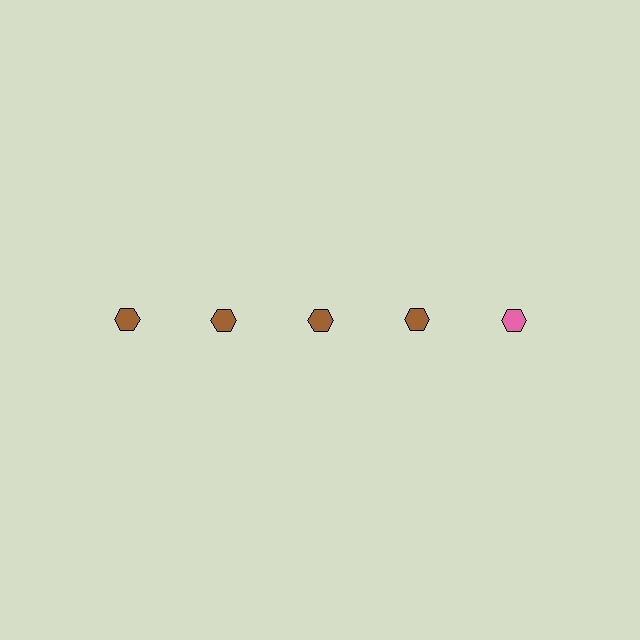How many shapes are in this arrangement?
There are 5 shapes arranged in a grid pattern.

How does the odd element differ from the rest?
It has a different color: pink instead of brown.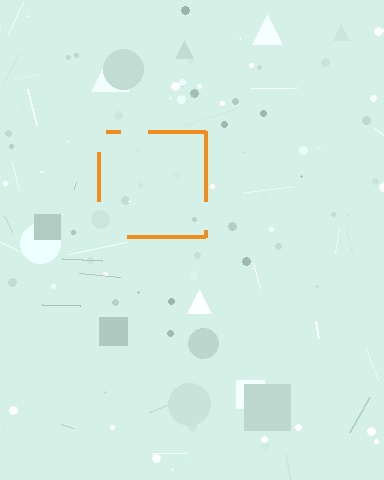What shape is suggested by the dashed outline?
The dashed outline suggests a square.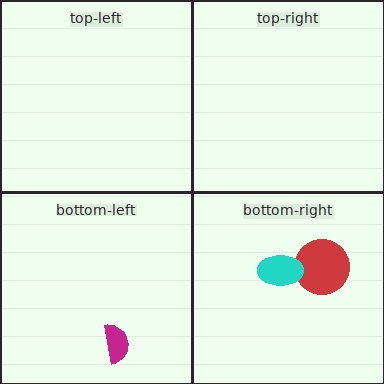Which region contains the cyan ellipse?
The bottom-right region.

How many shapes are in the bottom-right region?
2.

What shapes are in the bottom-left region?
The magenta semicircle.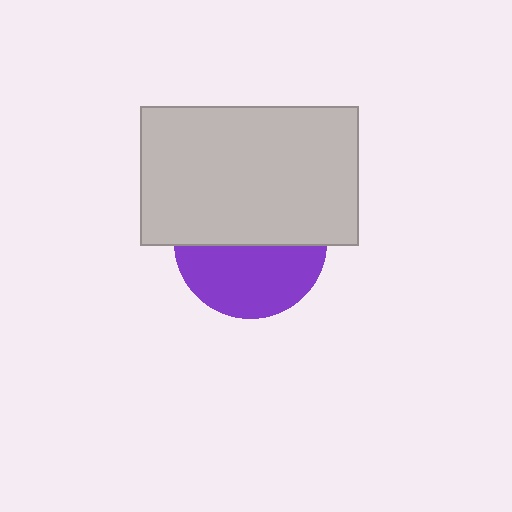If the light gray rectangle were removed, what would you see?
You would see the complete purple circle.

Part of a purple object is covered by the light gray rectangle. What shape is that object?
It is a circle.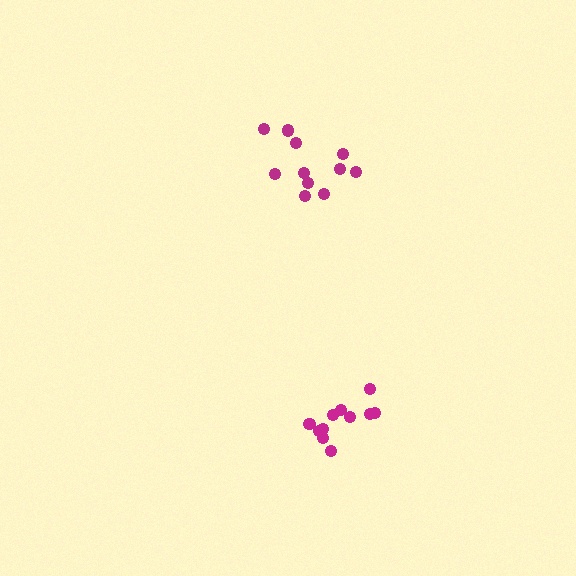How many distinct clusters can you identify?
There are 2 distinct clusters.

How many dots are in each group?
Group 1: 11 dots, Group 2: 11 dots (22 total).